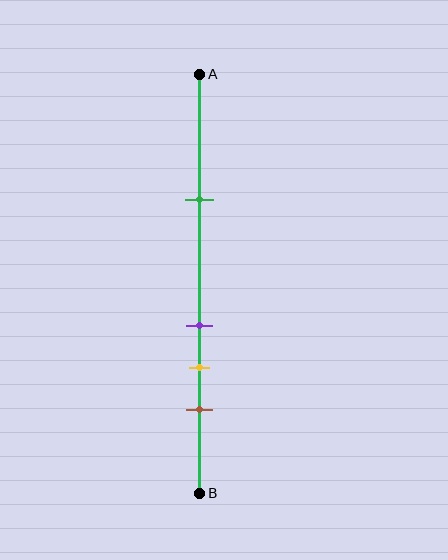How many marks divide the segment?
There are 4 marks dividing the segment.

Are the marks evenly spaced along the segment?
No, the marks are not evenly spaced.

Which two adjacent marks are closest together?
The purple and yellow marks are the closest adjacent pair.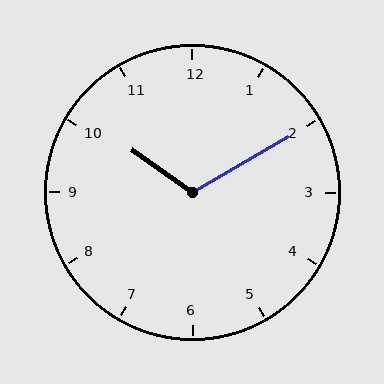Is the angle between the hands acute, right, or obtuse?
It is obtuse.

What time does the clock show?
10:10.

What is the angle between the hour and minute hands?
Approximately 115 degrees.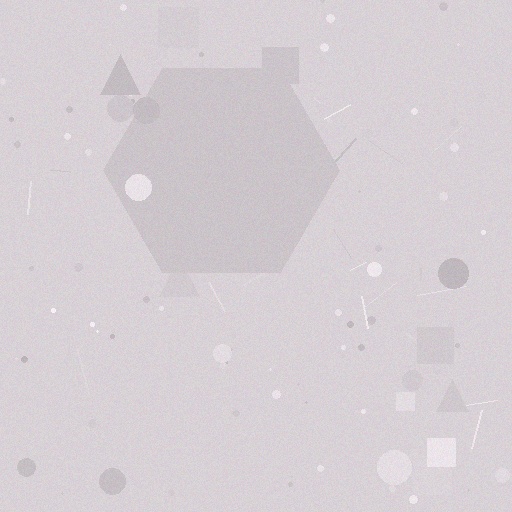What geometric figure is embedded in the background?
A hexagon is embedded in the background.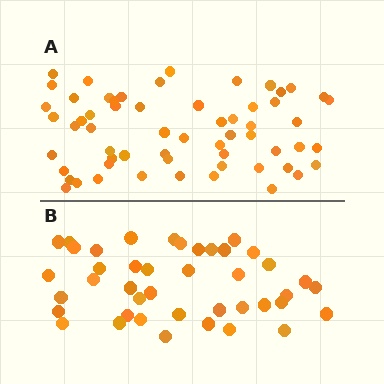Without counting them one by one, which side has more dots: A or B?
Region A (the top region) has more dots.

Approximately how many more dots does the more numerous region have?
Region A has approximately 20 more dots than region B.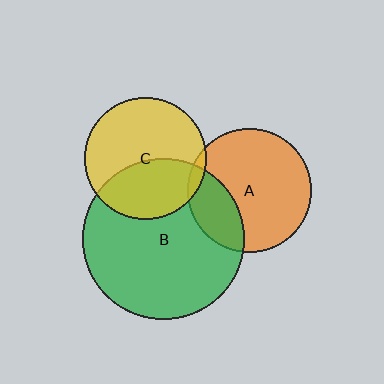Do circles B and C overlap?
Yes.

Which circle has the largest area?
Circle B (green).